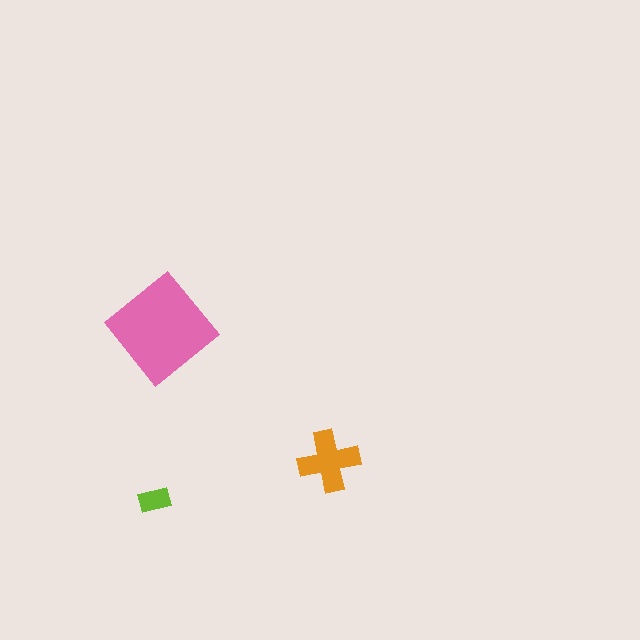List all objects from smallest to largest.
The lime rectangle, the orange cross, the pink diamond.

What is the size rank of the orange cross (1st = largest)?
2nd.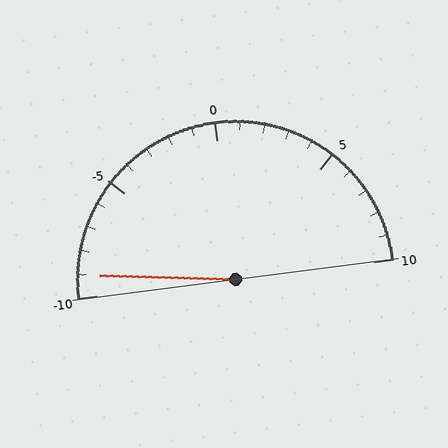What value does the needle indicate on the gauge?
The needle indicates approximately -9.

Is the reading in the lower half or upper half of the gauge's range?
The reading is in the lower half of the range (-10 to 10).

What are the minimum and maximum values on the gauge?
The gauge ranges from -10 to 10.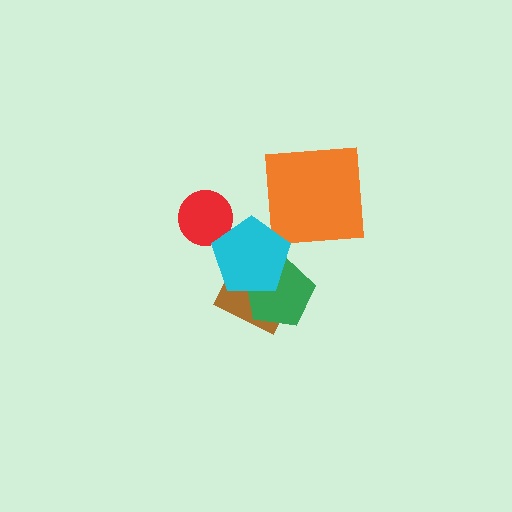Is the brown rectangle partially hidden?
Yes, it is partially covered by another shape.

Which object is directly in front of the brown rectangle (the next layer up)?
The green pentagon is directly in front of the brown rectangle.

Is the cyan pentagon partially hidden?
No, no other shape covers it.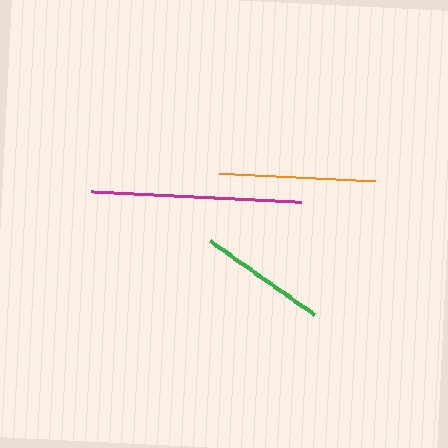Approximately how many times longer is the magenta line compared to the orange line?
The magenta line is approximately 1.3 times the length of the orange line.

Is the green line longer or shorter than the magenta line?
The magenta line is longer than the green line.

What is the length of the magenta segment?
The magenta segment is approximately 210 pixels long.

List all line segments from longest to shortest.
From longest to shortest: magenta, orange, green.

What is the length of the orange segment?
The orange segment is approximately 156 pixels long.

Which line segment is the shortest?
The green line is the shortest at approximately 127 pixels.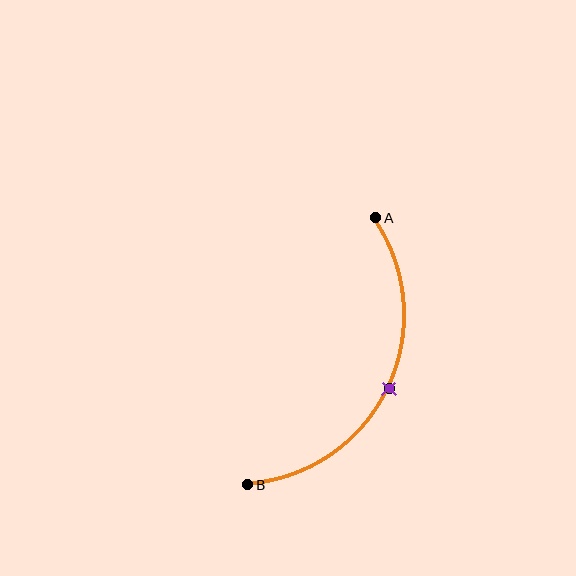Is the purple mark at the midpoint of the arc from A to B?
Yes. The purple mark lies on the arc at equal arc-length from both A and B — it is the arc midpoint.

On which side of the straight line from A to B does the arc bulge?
The arc bulges to the right of the straight line connecting A and B.